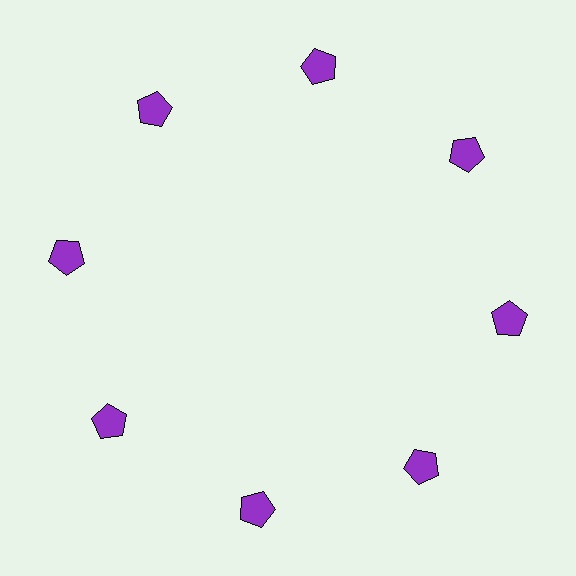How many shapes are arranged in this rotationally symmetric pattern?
There are 8 shapes, arranged in 8 groups of 1.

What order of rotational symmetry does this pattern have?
This pattern has 8-fold rotational symmetry.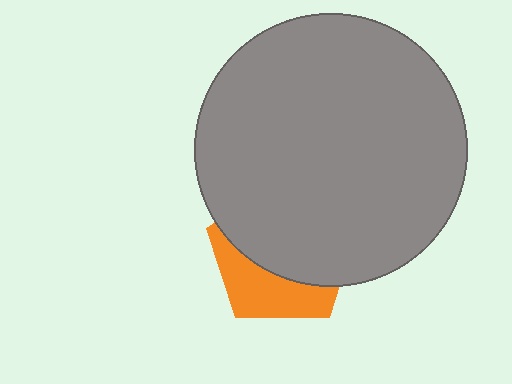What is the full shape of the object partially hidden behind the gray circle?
The partially hidden object is an orange pentagon.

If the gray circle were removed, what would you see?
You would see the complete orange pentagon.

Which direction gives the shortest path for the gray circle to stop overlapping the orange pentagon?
Moving up gives the shortest separation.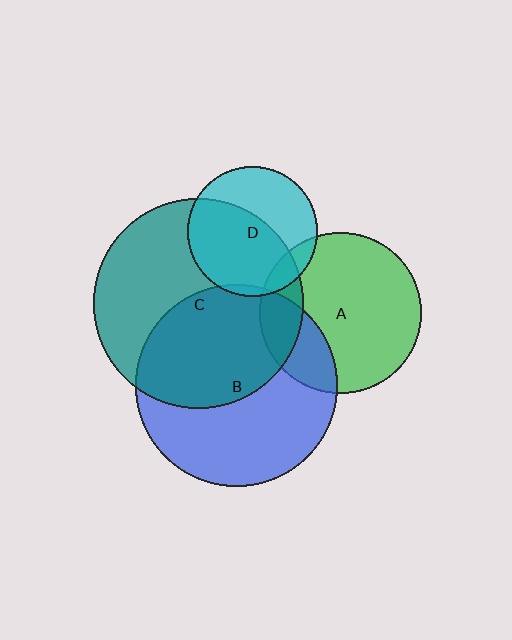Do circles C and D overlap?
Yes.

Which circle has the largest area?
Circle C (teal).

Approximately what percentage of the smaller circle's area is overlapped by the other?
Approximately 60%.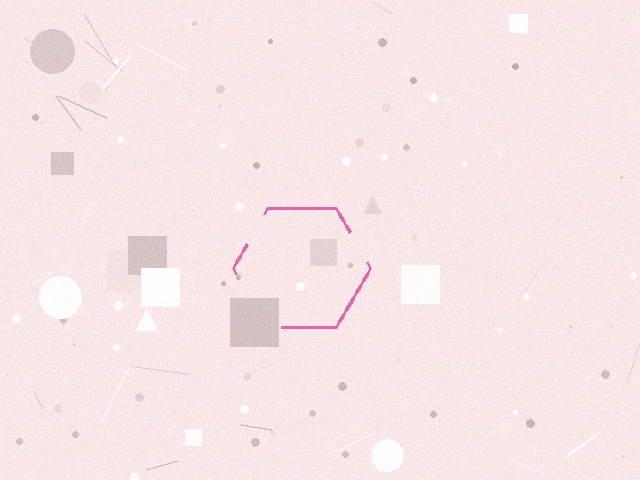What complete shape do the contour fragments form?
The contour fragments form a hexagon.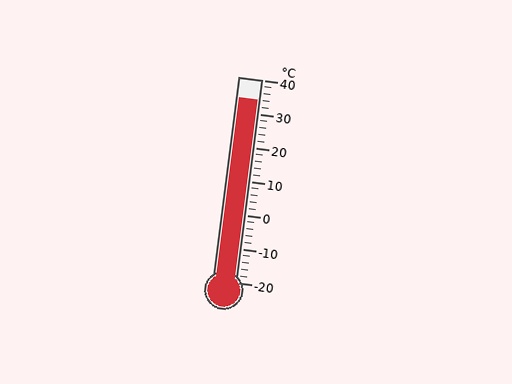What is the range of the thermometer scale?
The thermometer scale ranges from -20°C to 40°C.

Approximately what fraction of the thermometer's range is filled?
The thermometer is filled to approximately 90% of its range.